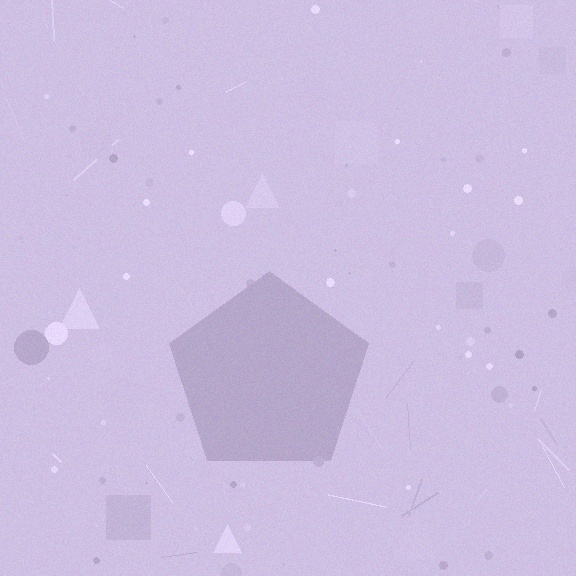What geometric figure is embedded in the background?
A pentagon is embedded in the background.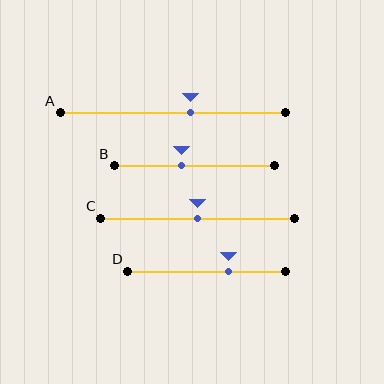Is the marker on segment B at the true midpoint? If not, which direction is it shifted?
No, the marker on segment B is shifted to the left by about 8% of the segment length.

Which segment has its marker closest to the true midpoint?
Segment C has its marker closest to the true midpoint.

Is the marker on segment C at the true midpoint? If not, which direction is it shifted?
Yes, the marker on segment C is at the true midpoint.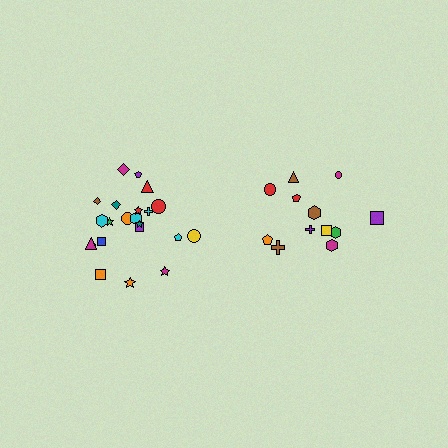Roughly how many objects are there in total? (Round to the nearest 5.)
Roughly 35 objects in total.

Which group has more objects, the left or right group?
The left group.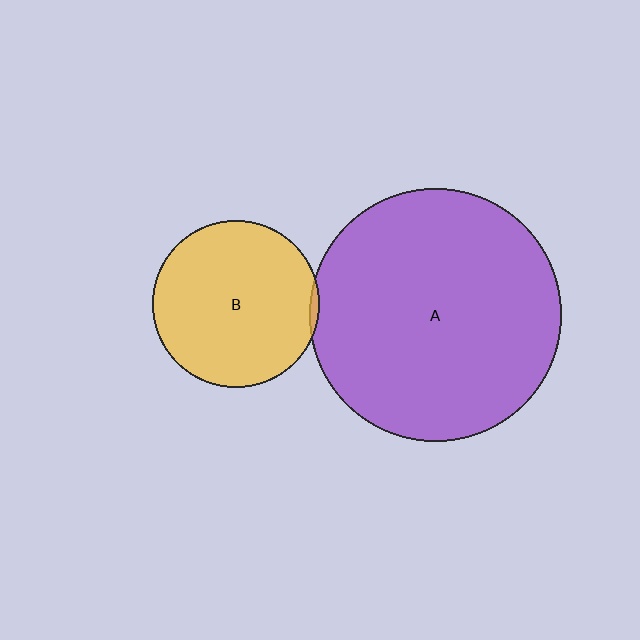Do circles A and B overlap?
Yes.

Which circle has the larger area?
Circle A (purple).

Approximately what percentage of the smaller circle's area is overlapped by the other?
Approximately 5%.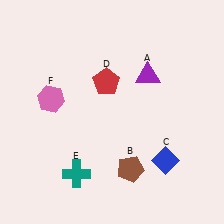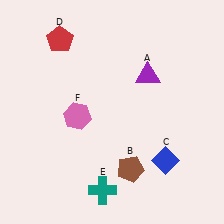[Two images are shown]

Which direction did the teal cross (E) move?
The teal cross (E) moved right.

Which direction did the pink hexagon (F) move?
The pink hexagon (F) moved right.